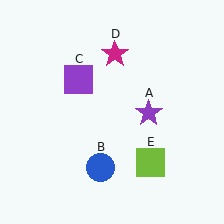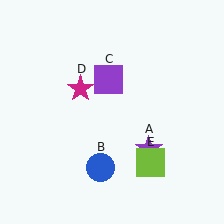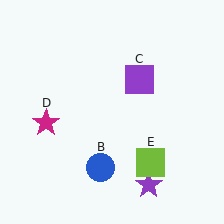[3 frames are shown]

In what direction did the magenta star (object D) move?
The magenta star (object D) moved down and to the left.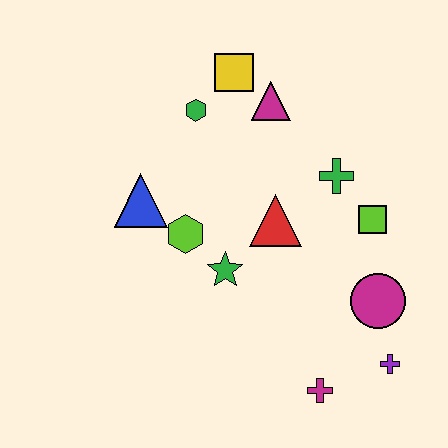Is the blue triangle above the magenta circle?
Yes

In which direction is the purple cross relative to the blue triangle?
The purple cross is to the right of the blue triangle.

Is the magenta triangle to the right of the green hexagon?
Yes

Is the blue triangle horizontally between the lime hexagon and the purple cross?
No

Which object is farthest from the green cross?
The magenta cross is farthest from the green cross.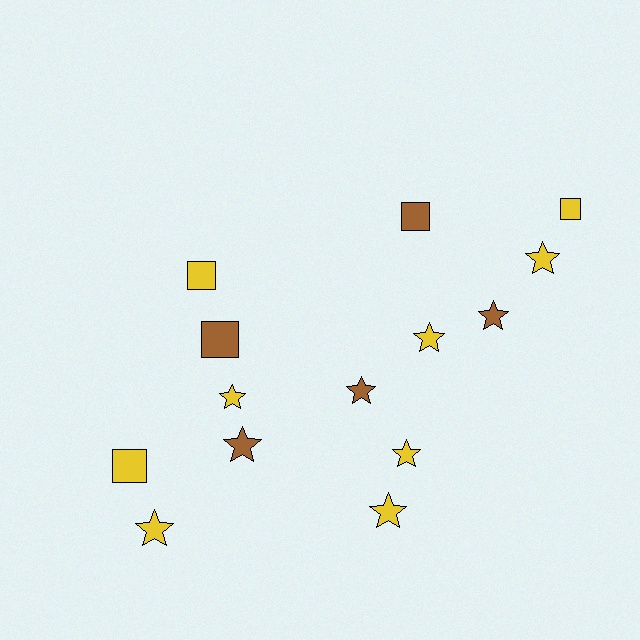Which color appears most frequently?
Yellow, with 9 objects.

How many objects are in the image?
There are 14 objects.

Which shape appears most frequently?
Star, with 9 objects.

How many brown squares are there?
There are 2 brown squares.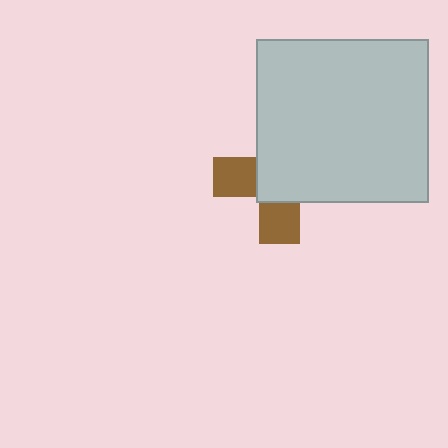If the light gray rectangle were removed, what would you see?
You would see the complete brown cross.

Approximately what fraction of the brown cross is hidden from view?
Roughly 64% of the brown cross is hidden behind the light gray rectangle.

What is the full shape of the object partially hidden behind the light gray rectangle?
The partially hidden object is a brown cross.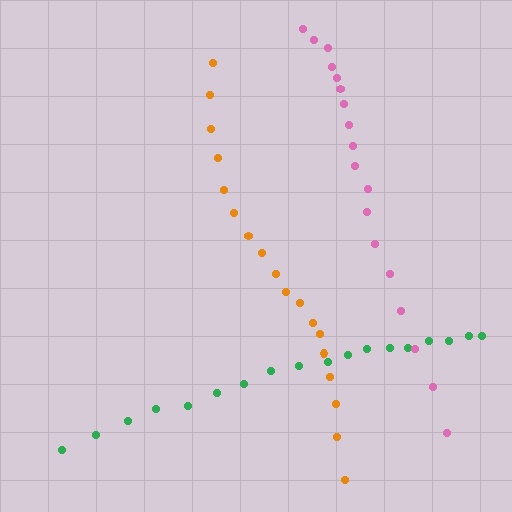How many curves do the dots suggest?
There are 3 distinct paths.